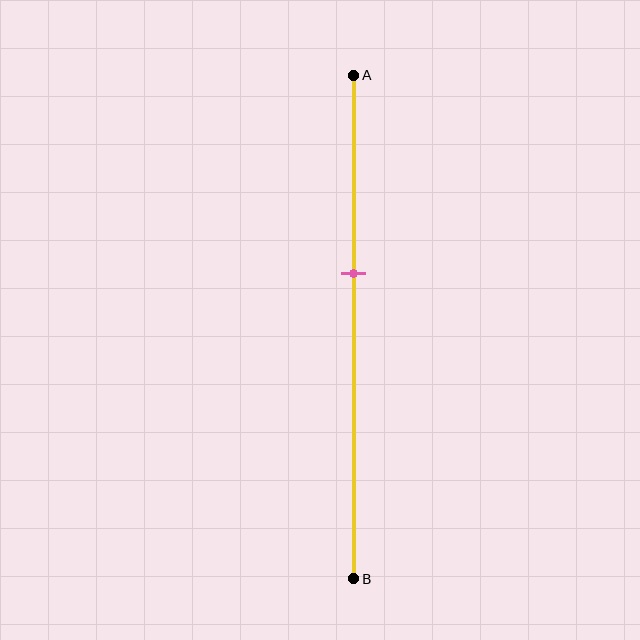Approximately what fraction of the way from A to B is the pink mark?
The pink mark is approximately 40% of the way from A to B.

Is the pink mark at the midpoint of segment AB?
No, the mark is at about 40% from A, not at the 50% midpoint.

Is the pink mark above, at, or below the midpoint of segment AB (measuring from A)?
The pink mark is above the midpoint of segment AB.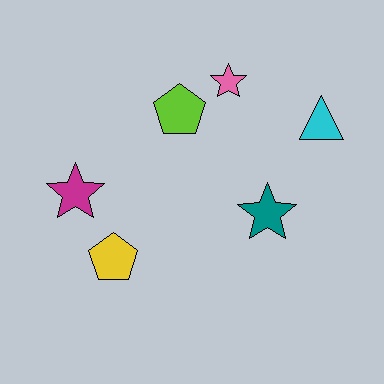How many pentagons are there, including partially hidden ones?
There are 2 pentagons.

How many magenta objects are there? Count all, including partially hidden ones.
There is 1 magenta object.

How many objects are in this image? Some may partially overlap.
There are 6 objects.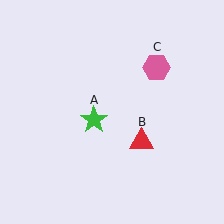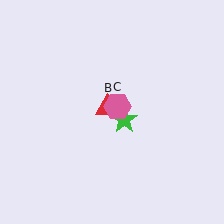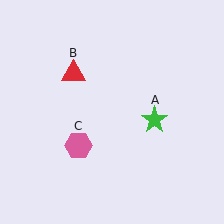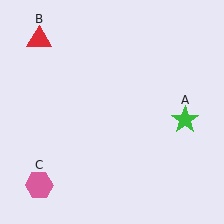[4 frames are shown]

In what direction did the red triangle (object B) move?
The red triangle (object B) moved up and to the left.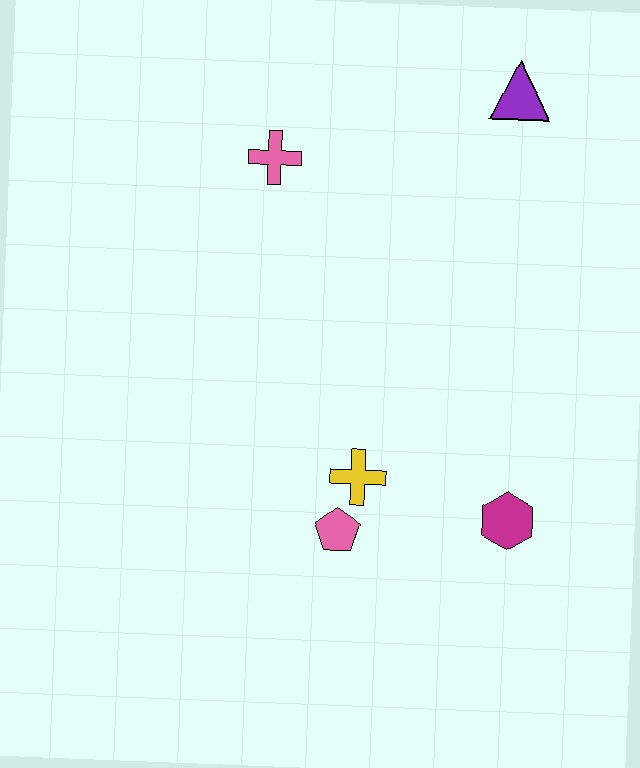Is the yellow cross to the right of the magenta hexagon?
No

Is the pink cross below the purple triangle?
Yes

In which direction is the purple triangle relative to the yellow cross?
The purple triangle is above the yellow cross.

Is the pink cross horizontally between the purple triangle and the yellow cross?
No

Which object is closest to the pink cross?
The purple triangle is closest to the pink cross.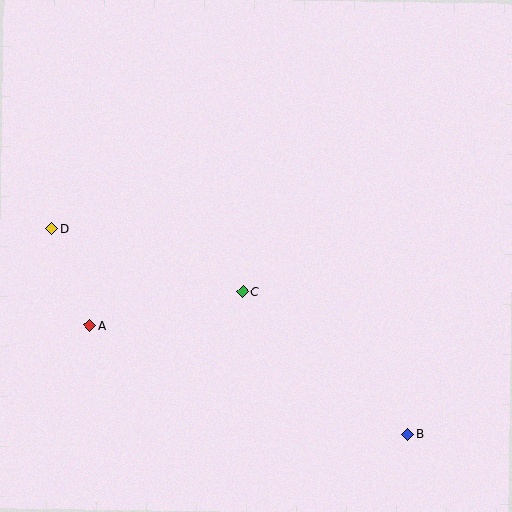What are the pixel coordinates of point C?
Point C is at (243, 292).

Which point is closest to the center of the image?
Point C at (243, 292) is closest to the center.